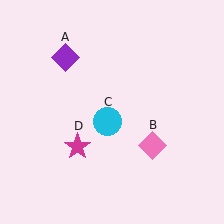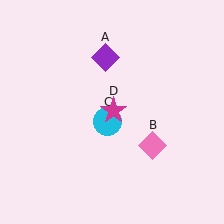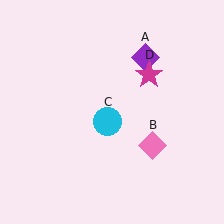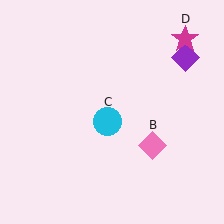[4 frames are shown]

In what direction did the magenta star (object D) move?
The magenta star (object D) moved up and to the right.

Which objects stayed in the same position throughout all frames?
Pink diamond (object B) and cyan circle (object C) remained stationary.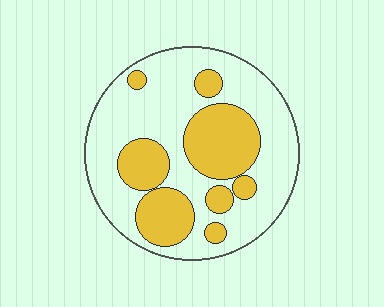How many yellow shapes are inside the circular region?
8.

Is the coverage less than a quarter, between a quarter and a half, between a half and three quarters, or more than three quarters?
Between a quarter and a half.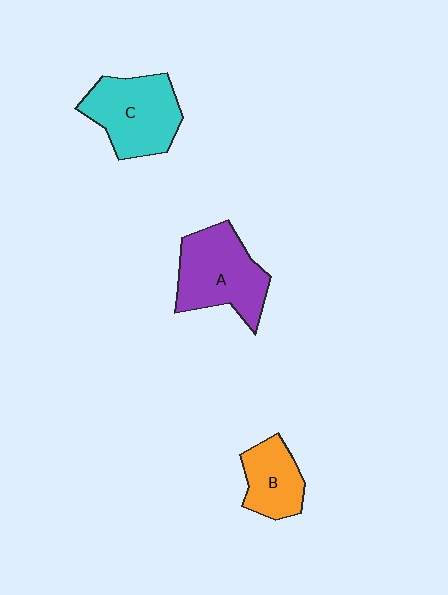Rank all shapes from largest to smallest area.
From largest to smallest: A (purple), C (cyan), B (orange).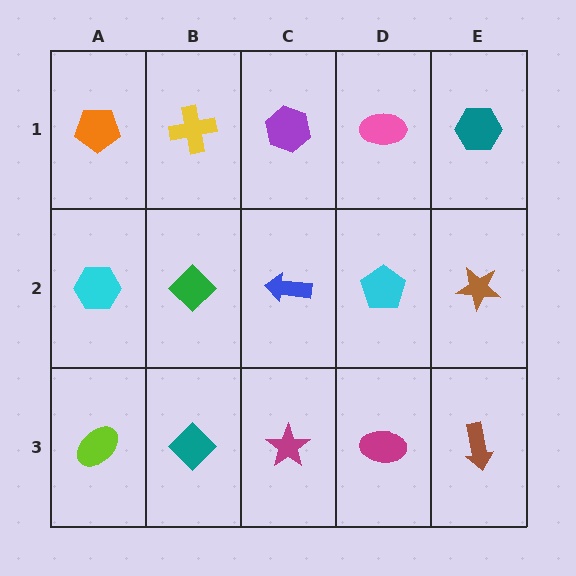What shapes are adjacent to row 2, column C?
A purple hexagon (row 1, column C), a magenta star (row 3, column C), a green diamond (row 2, column B), a cyan pentagon (row 2, column D).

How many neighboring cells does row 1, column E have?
2.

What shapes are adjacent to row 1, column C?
A blue arrow (row 2, column C), a yellow cross (row 1, column B), a pink ellipse (row 1, column D).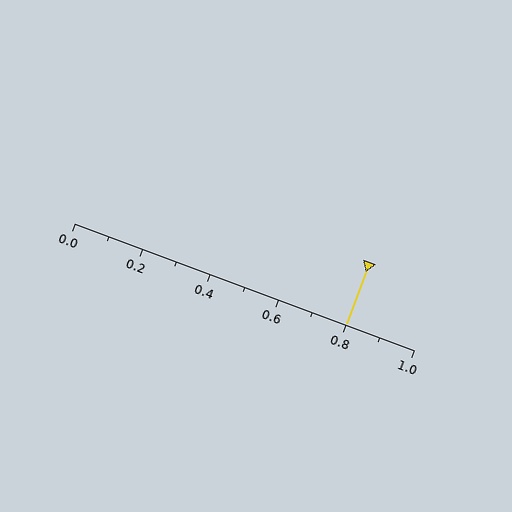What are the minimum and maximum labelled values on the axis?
The axis runs from 0.0 to 1.0.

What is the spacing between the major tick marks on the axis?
The major ticks are spaced 0.2 apart.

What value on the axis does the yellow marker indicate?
The marker indicates approximately 0.8.